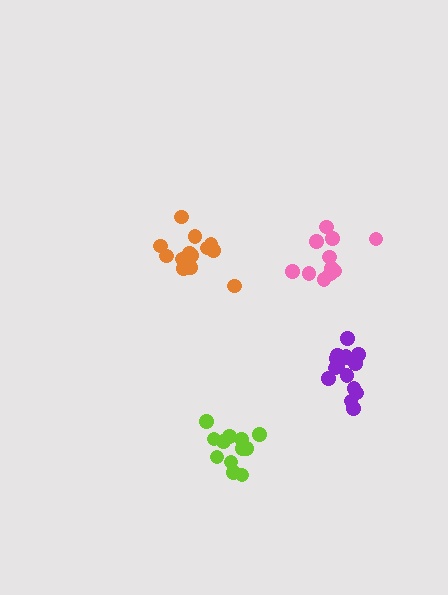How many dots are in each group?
Group 1: 12 dots, Group 2: 13 dots, Group 3: 11 dots, Group 4: 15 dots (51 total).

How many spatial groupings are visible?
There are 4 spatial groupings.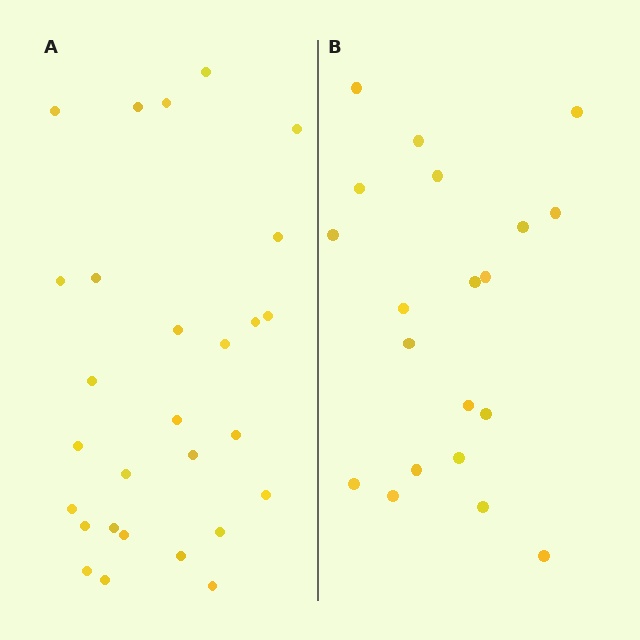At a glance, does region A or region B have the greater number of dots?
Region A (the left region) has more dots.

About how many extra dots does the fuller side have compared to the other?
Region A has roughly 8 or so more dots than region B.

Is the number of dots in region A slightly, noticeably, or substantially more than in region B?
Region A has noticeably more, but not dramatically so. The ratio is roughly 1.4 to 1.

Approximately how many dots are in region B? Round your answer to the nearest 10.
About 20 dots.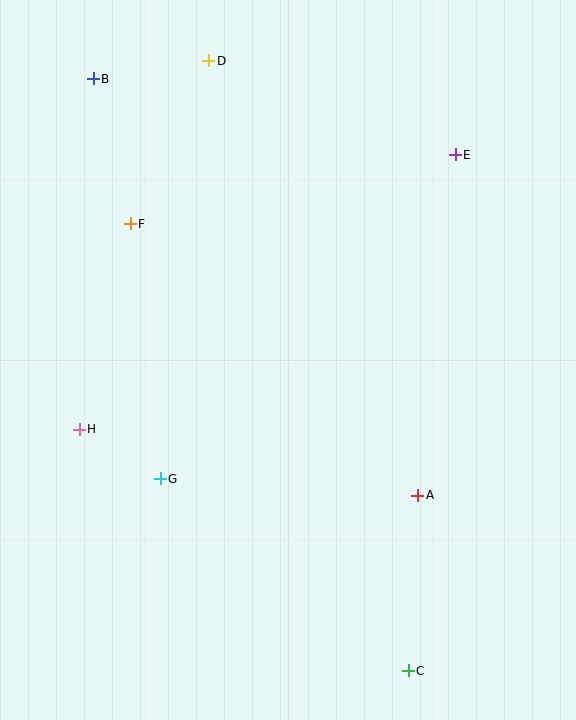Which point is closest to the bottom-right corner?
Point C is closest to the bottom-right corner.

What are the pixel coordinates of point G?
Point G is at (160, 479).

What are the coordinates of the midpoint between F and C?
The midpoint between F and C is at (269, 447).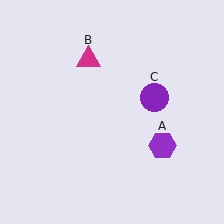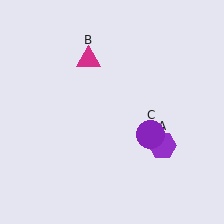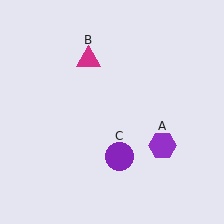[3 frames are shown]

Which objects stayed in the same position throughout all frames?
Purple hexagon (object A) and magenta triangle (object B) remained stationary.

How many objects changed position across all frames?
1 object changed position: purple circle (object C).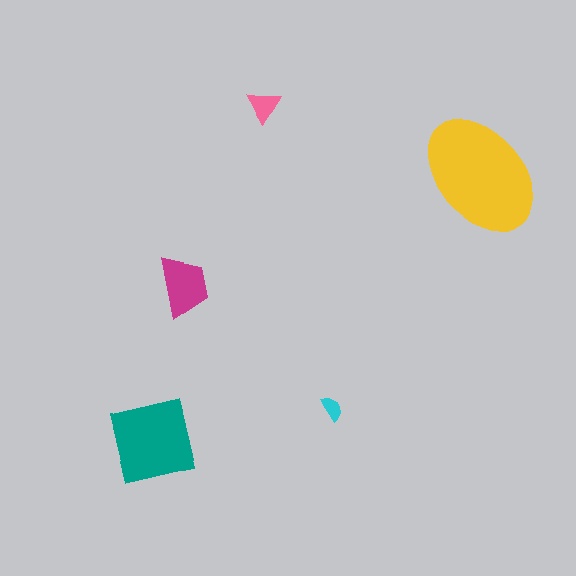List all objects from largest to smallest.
The yellow ellipse, the teal square, the magenta trapezoid, the pink triangle, the cyan semicircle.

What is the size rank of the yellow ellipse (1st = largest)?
1st.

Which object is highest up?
The pink triangle is topmost.